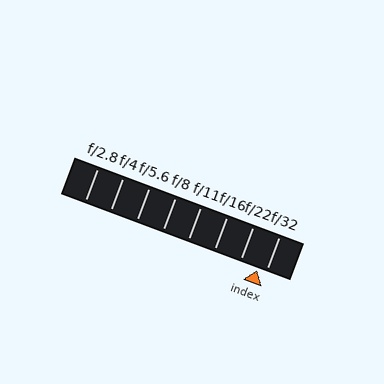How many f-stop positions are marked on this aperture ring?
There are 8 f-stop positions marked.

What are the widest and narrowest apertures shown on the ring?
The widest aperture shown is f/2.8 and the narrowest is f/32.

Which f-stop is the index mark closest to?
The index mark is closest to f/32.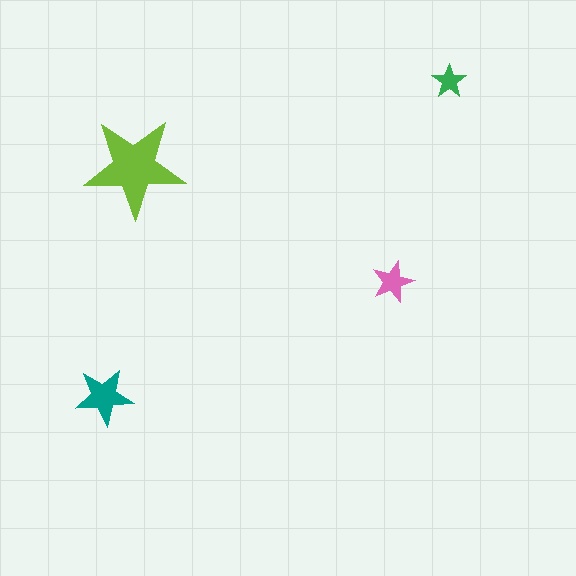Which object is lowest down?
The teal star is bottommost.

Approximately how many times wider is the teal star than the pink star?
About 1.5 times wider.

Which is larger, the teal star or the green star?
The teal one.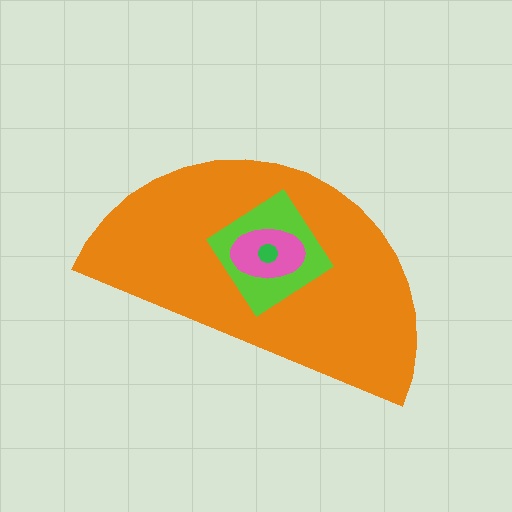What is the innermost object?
The green circle.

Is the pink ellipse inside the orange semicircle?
Yes.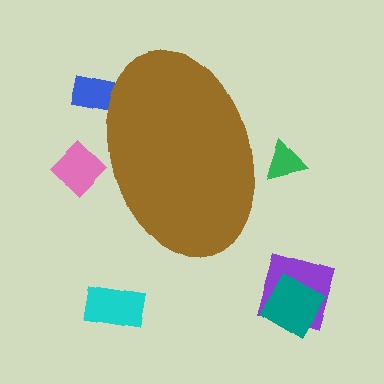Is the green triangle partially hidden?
Yes, the green triangle is partially hidden behind the brown ellipse.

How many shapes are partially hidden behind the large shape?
3 shapes are partially hidden.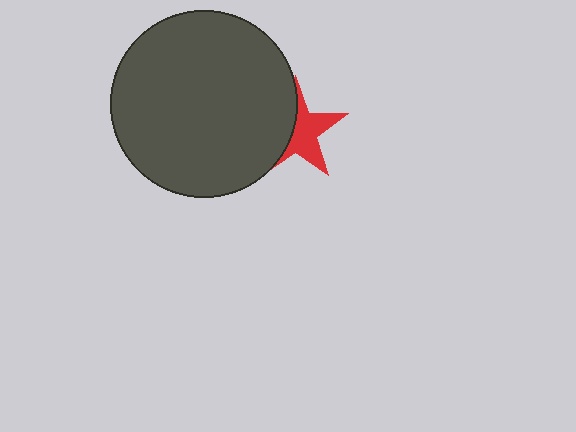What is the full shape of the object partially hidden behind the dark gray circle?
The partially hidden object is a red star.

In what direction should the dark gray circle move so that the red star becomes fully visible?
The dark gray circle should move left. That is the shortest direction to clear the overlap and leave the red star fully visible.